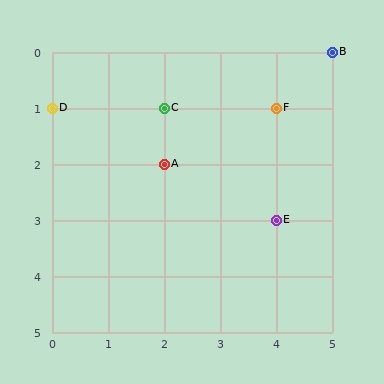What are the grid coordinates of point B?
Point B is at grid coordinates (5, 0).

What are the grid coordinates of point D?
Point D is at grid coordinates (0, 1).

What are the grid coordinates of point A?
Point A is at grid coordinates (2, 2).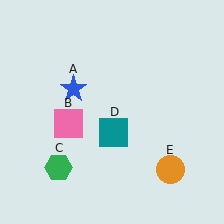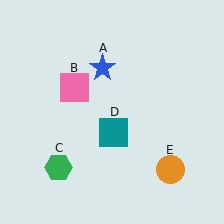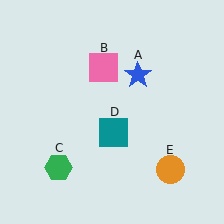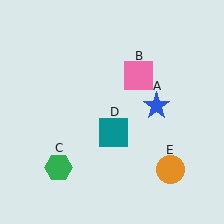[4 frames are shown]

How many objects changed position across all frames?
2 objects changed position: blue star (object A), pink square (object B).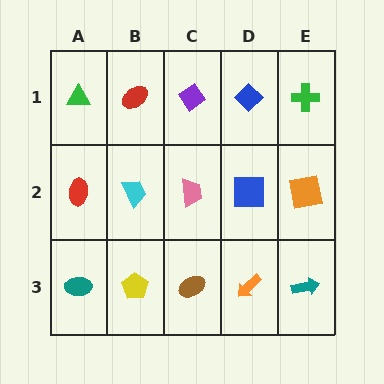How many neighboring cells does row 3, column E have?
2.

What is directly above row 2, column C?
A purple diamond.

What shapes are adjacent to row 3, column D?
A blue square (row 2, column D), a brown ellipse (row 3, column C), a teal arrow (row 3, column E).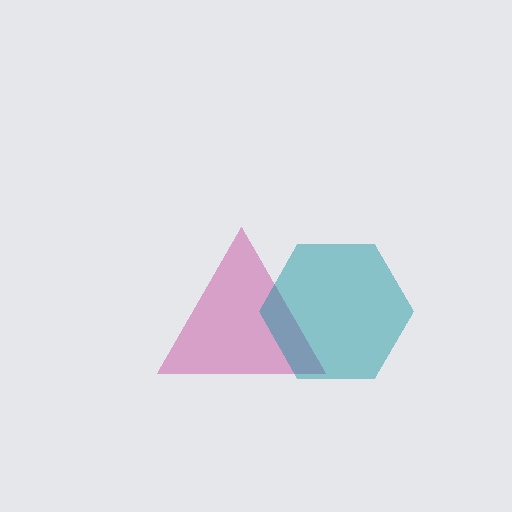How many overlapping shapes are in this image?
There are 2 overlapping shapes in the image.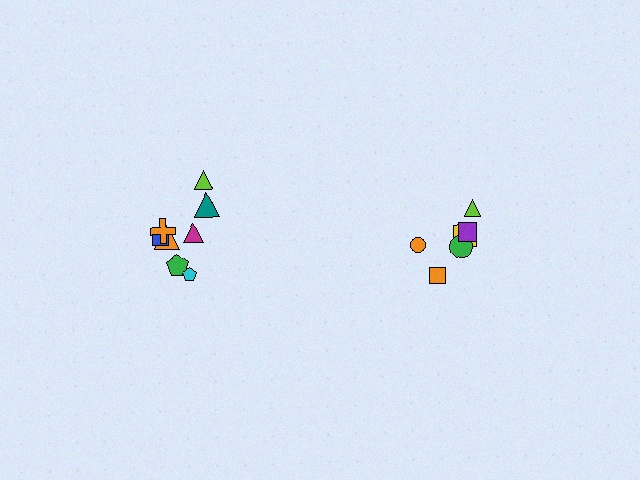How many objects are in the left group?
There are 8 objects.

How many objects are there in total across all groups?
There are 14 objects.